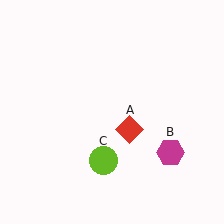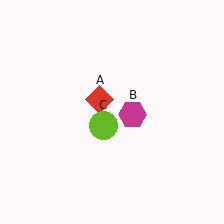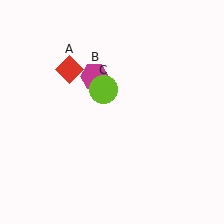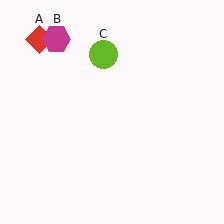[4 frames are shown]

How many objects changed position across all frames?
3 objects changed position: red diamond (object A), magenta hexagon (object B), lime circle (object C).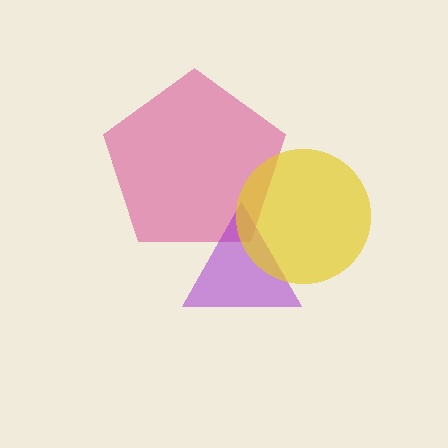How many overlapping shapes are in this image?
There are 3 overlapping shapes in the image.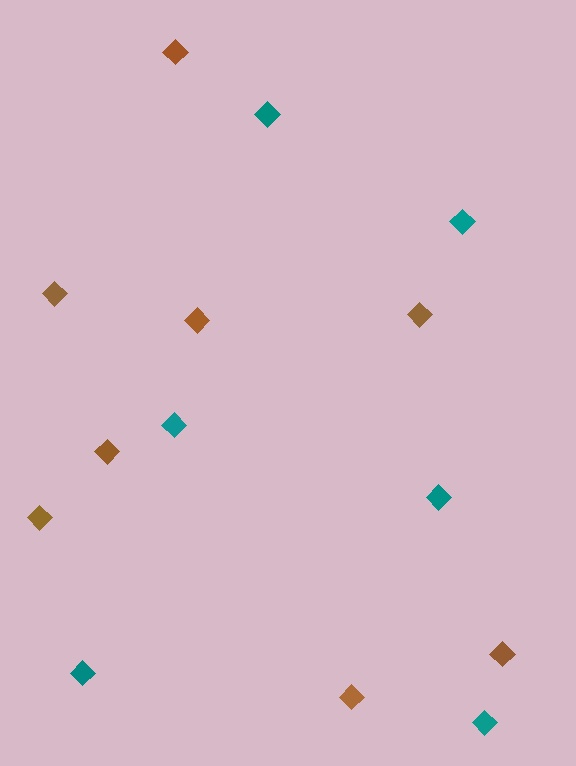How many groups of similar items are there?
There are 2 groups: one group of teal diamonds (6) and one group of brown diamonds (8).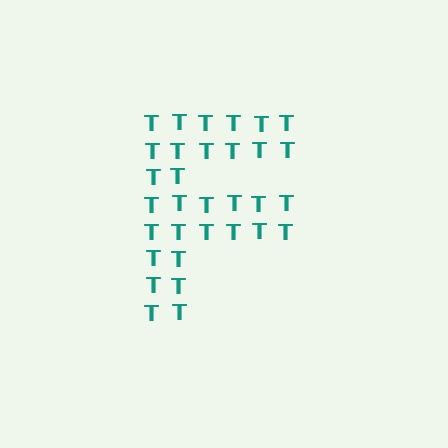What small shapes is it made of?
It is made of small letter T's.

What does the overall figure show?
The overall figure shows the letter F.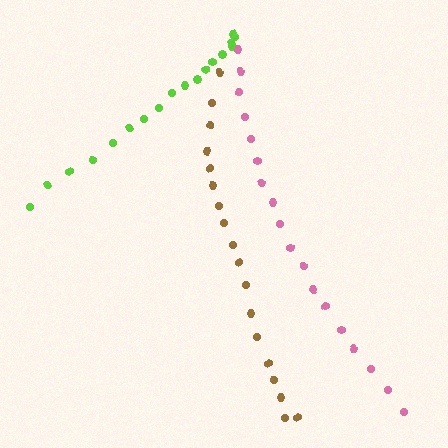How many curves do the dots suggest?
There are 3 distinct paths.